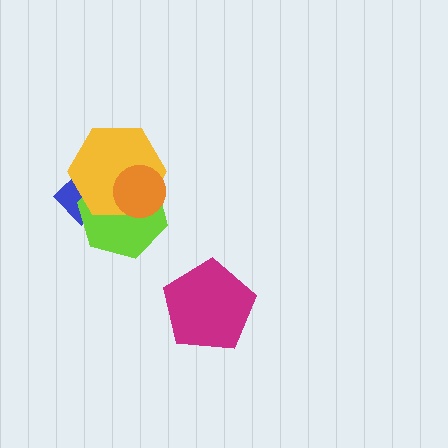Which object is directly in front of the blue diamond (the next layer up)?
The lime hexagon is directly in front of the blue diamond.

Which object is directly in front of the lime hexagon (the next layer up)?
The yellow hexagon is directly in front of the lime hexagon.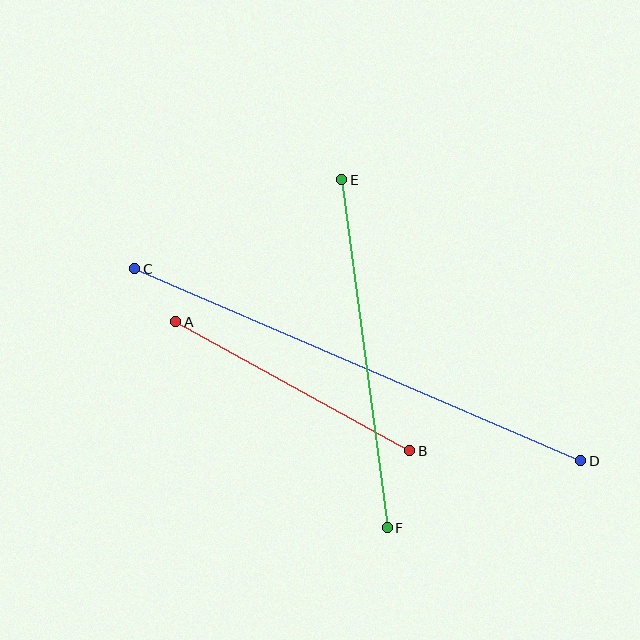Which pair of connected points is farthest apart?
Points C and D are farthest apart.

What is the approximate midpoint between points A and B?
The midpoint is at approximately (293, 386) pixels.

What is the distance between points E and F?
The distance is approximately 351 pixels.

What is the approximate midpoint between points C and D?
The midpoint is at approximately (358, 365) pixels.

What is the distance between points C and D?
The distance is approximately 486 pixels.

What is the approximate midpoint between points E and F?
The midpoint is at approximately (364, 354) pixels.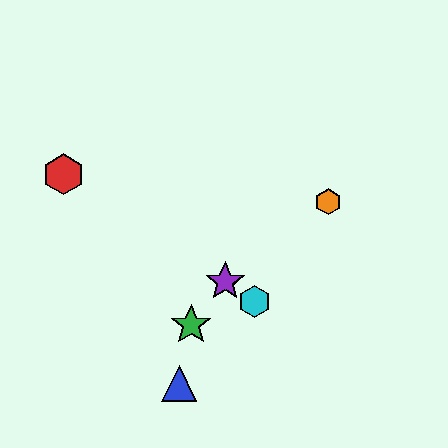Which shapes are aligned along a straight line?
The red hexagon, the yellow star, the purple star, the cyan hexagon are aligned along a straight line.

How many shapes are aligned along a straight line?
4 shapes (the red hexagon, the yellow star, the purple star, the cyan hexagon) are aligned along a straight line.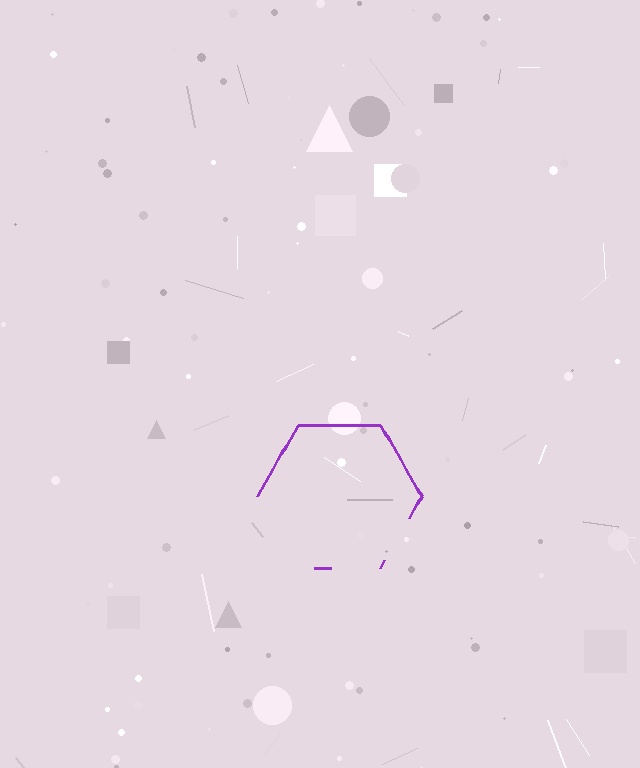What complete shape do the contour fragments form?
The contour fragments form a hexagon.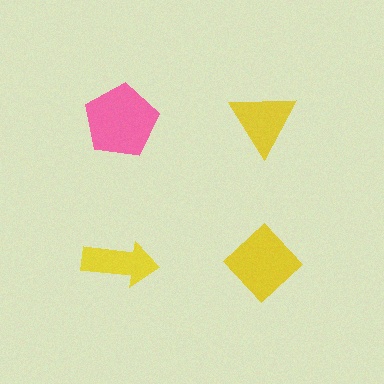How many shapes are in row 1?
2 shapes.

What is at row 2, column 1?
A yellow arrow.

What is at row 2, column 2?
A yellow diamond.